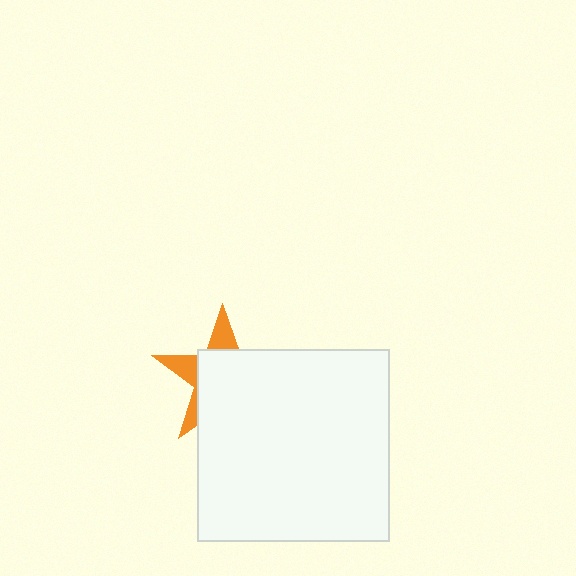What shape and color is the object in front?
The object in front is a white square.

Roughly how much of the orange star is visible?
A small part of it is visible (roughly 31%).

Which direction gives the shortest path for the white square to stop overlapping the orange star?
Moving toward the lower-right gives the shortest separation.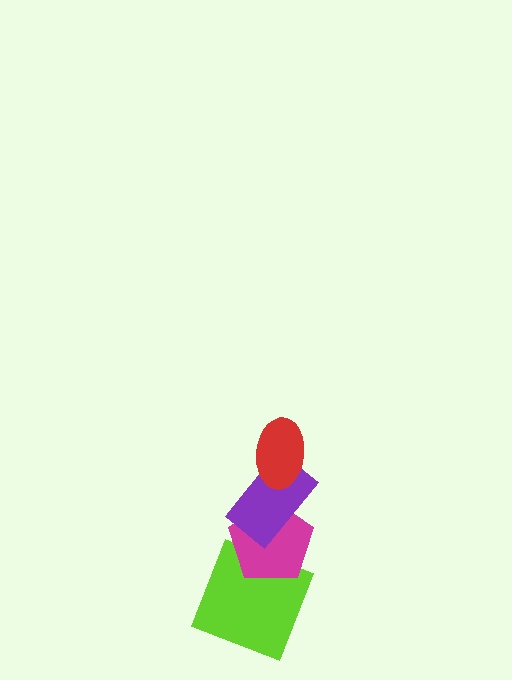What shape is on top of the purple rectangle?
The red ellipse is on top of the purple rectangle.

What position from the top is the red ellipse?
The red ellipse is 1st from the top.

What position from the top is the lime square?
The lime square is 4th from the top.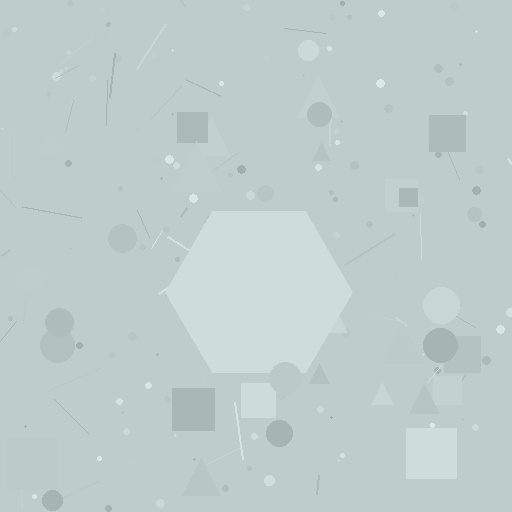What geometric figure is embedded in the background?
A hexagon is embedded in the background.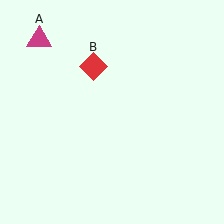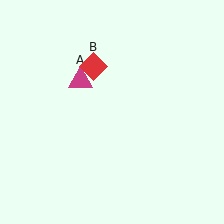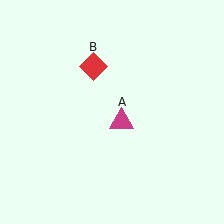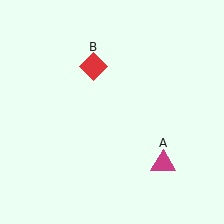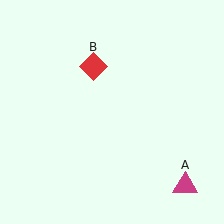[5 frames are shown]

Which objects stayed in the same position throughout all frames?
Red diamond (object B) remained stationary.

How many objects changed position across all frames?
1 object changed position: magenta triangle (object A).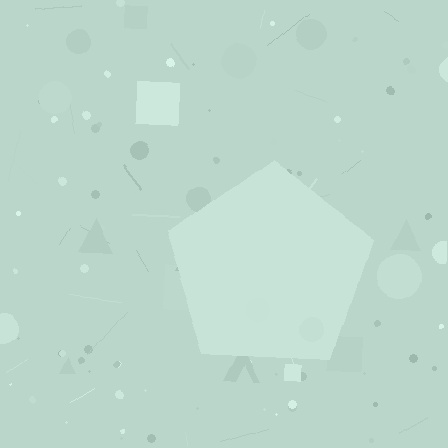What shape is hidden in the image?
A pentagon is hidden in the image.